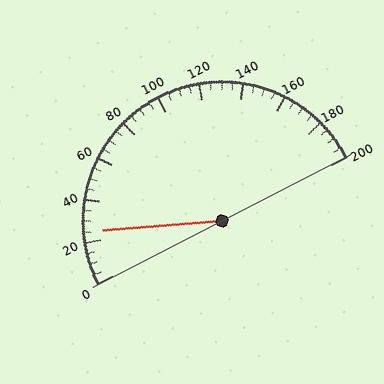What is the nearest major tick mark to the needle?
The nearest major tick mark is 20.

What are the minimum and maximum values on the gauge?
The gauge ranges from 0 to 200.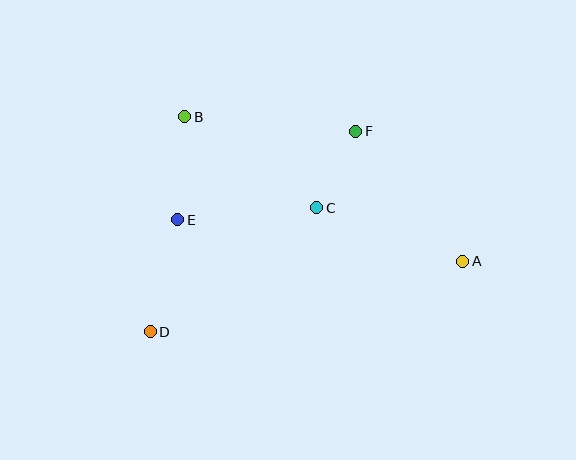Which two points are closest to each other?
Points C and F are closest to each other.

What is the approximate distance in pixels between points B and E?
The distance between B and E is approximately 103 pixels.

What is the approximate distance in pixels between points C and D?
The distance between C and D is approximately 208 pixels.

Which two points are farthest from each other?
Points A and D are farthest from each other.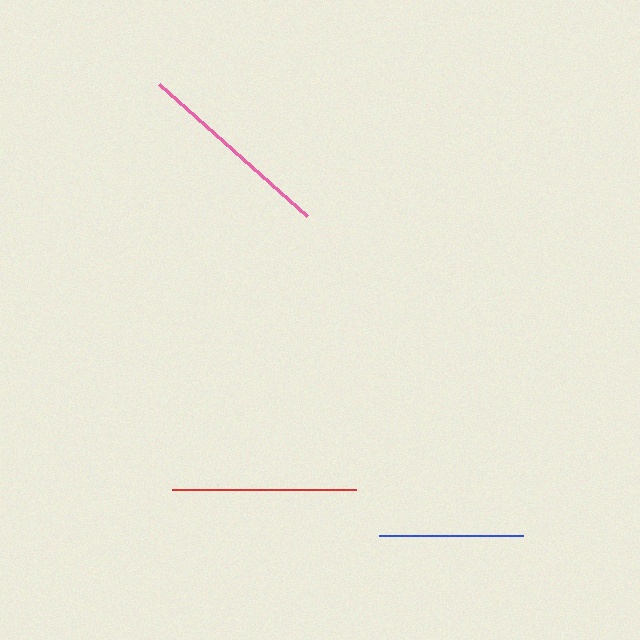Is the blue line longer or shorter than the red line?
The red line is longer than the blue line.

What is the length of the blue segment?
The blue segment is approximately 144 pixels long.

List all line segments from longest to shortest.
From longest to shortest: pink, red, blue.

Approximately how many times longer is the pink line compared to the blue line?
The pink line is approximately 1.4 times the length of the blue line.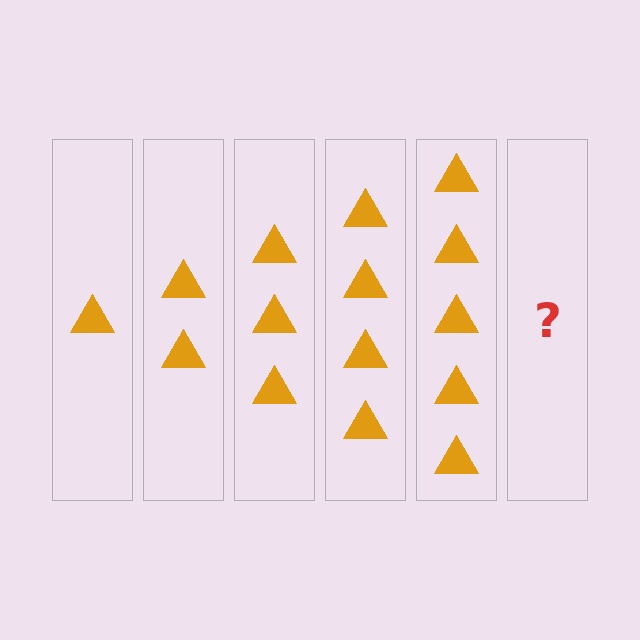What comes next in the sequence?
The next element should be 6 triangles.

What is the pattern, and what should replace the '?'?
The pattern is that each step adds one more triangle. The '?' should be 6 triangles.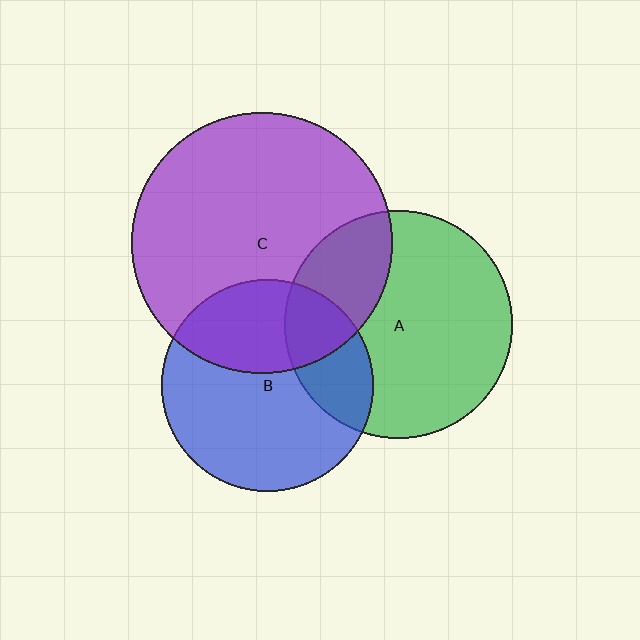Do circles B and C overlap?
Yes.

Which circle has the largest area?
Circle C (purple).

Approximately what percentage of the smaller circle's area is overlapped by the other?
Approximately 35%.